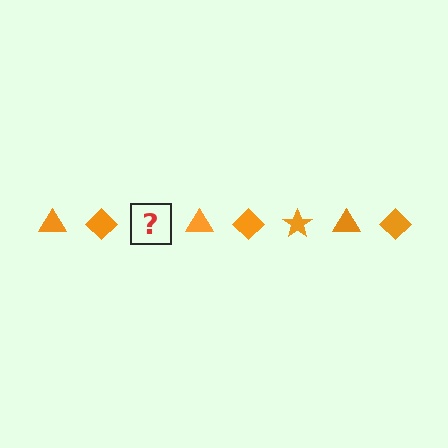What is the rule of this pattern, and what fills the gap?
The rule is that the pattern cycles through triangle, diamond, star shapes in orange. The gap should be filled with an orange star.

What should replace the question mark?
The question mark should be replaced with an orange star.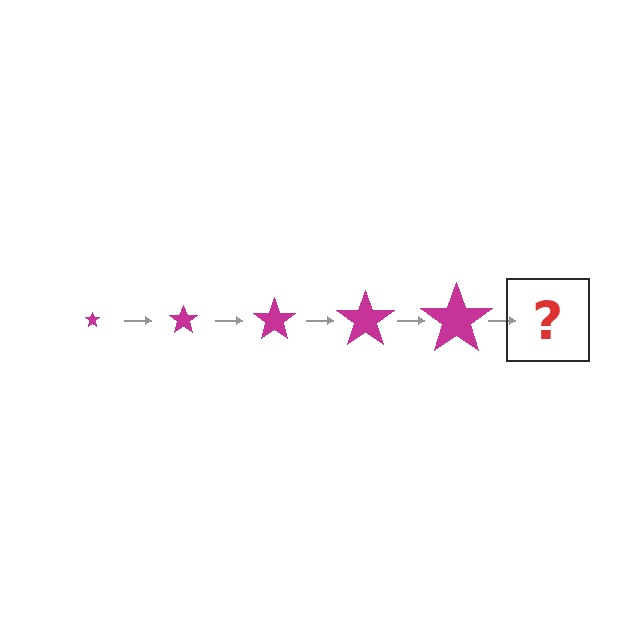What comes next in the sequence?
The next element should be a magenta star, larger than the previous one.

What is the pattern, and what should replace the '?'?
The pattern is that the star gets progressively larger each step. The '?' should be a magenta star, larger than the previous one.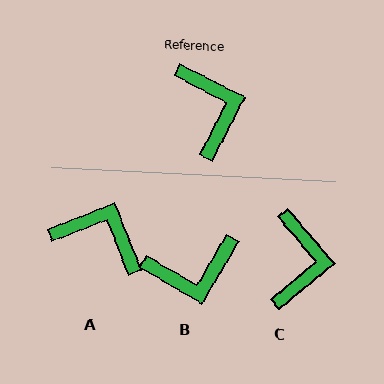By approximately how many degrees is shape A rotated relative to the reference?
Approximately 48 degrees counter-clockwise.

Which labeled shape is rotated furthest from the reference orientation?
B, about 94 degrees away.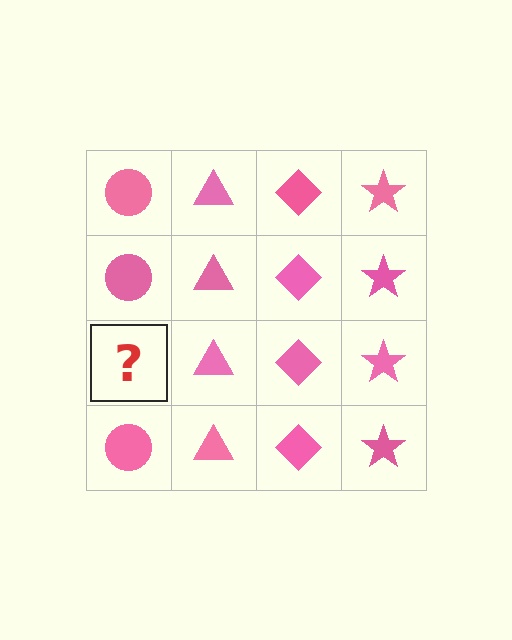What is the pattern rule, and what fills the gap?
The rule is that each column has a consistent shape. The gap should be filled with a pink circle.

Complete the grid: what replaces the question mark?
The question mark should be replaced with a pink circle.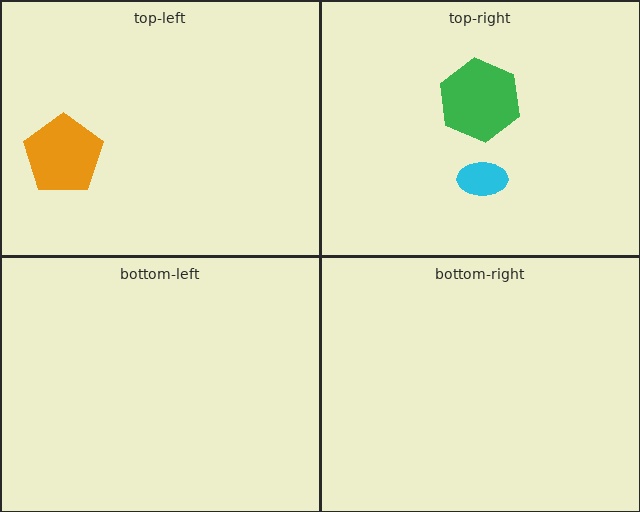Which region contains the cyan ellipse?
The top-right region.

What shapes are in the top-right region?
The cyan ellipse, the green hexagon.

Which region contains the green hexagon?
The top-right region.